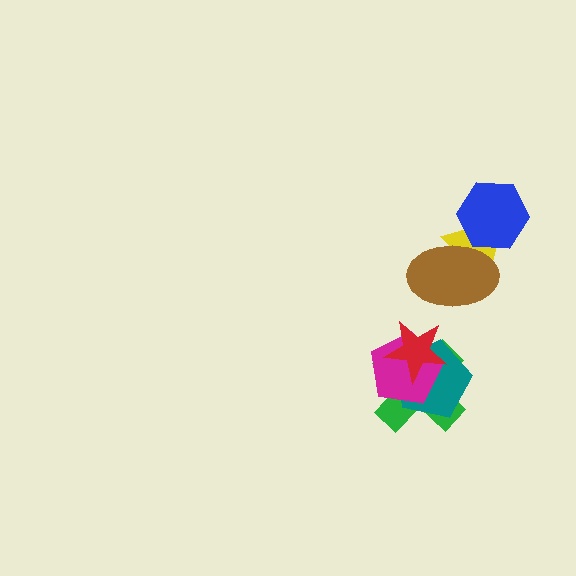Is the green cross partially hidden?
Yes, it is partially covered by another shape.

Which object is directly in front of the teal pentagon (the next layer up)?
The magenta pentagon is directly in front of the teal pentagon.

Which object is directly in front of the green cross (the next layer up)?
The teal pentagon is directly in front of the green cross.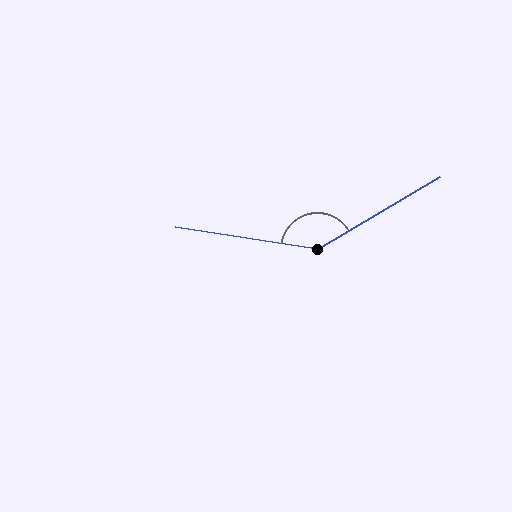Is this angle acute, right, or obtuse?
It is obtuse.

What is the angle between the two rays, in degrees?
Approximately 140 degrees.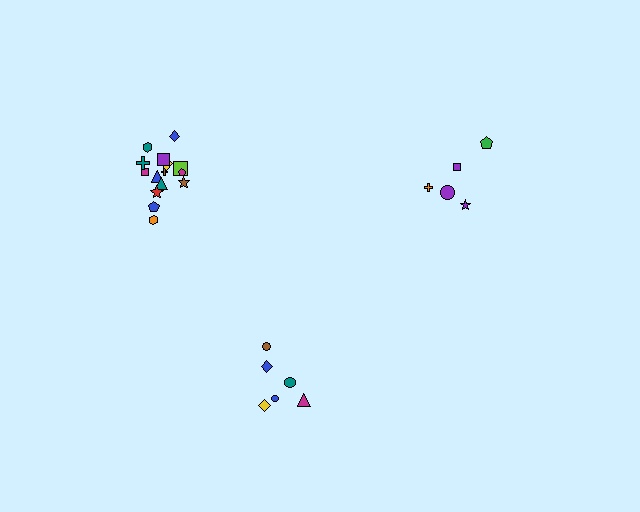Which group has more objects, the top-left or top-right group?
The top-left group.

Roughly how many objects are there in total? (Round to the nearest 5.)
Roughly 25 objects in total.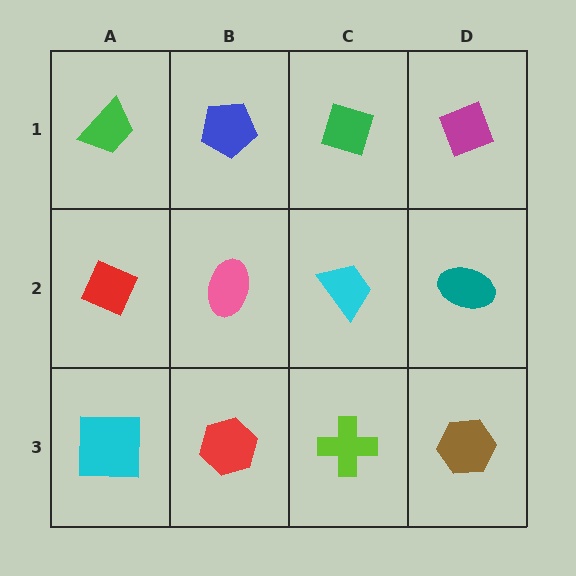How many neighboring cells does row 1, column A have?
2.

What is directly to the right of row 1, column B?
A green diamond.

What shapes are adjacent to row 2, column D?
A magenta diamond (row 1, column D), a brown hexagon (row 3, column D), a cyan trapezoid (row 2, column C).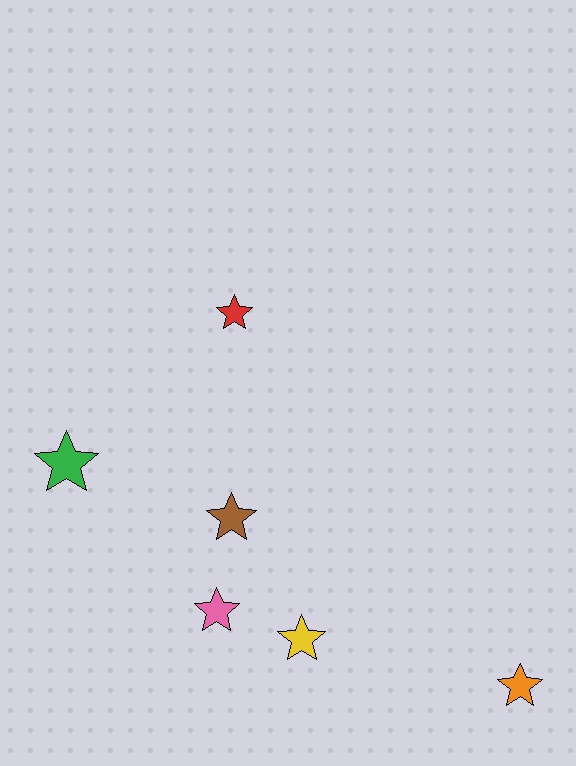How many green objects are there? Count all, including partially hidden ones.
There is 1 green object.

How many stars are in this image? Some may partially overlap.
There are 6 stars.